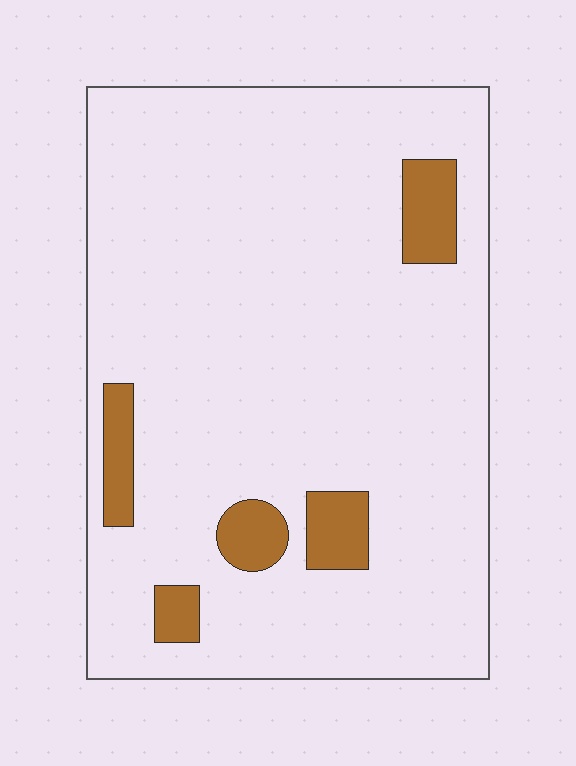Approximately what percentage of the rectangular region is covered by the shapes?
Approximately 10%.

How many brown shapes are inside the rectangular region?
5.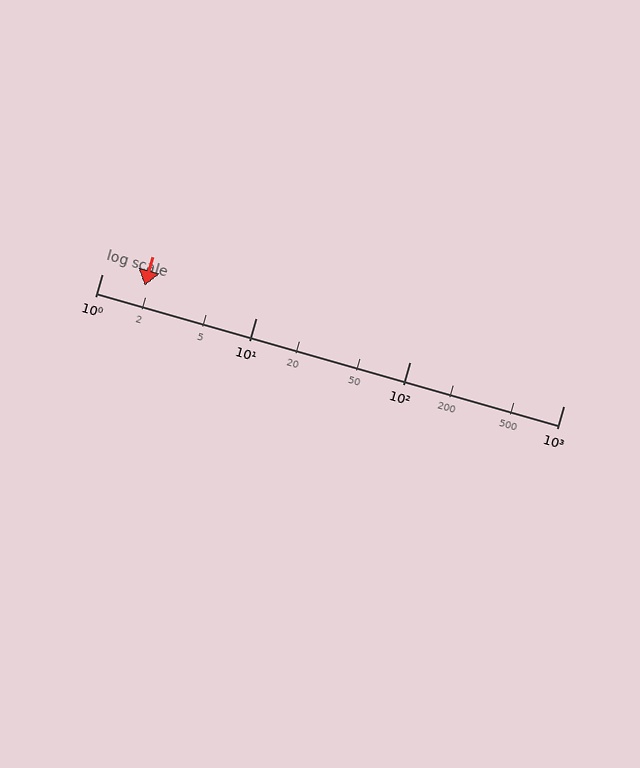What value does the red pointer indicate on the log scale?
The pointer indicates approximately 1.9.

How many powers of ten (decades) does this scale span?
The scale spans 3 decades, from 1 to 1000.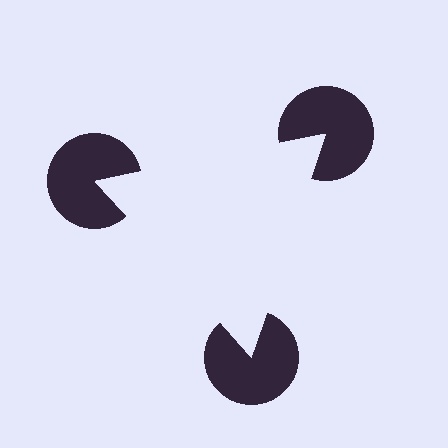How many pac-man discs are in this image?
There are 3 — one at each vertex of the illusory triangle.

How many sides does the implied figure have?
3 sides.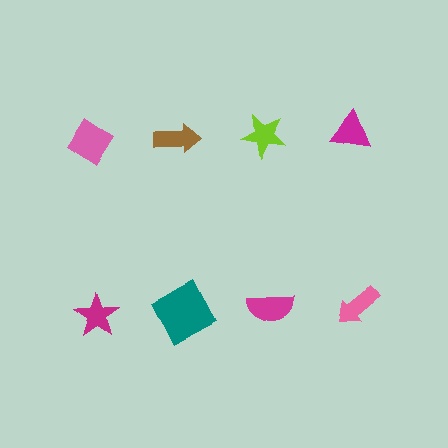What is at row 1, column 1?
A pink diamond.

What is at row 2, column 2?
A teal square.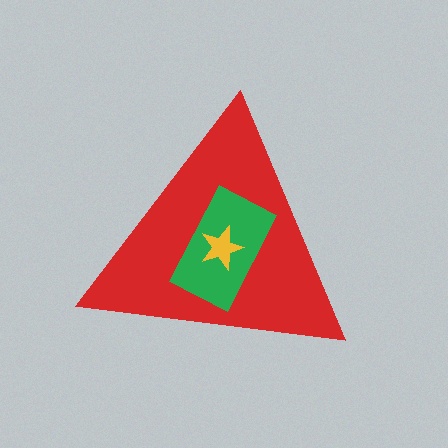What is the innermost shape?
The yellow star.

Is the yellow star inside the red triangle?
Yes.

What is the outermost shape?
The red triangle.